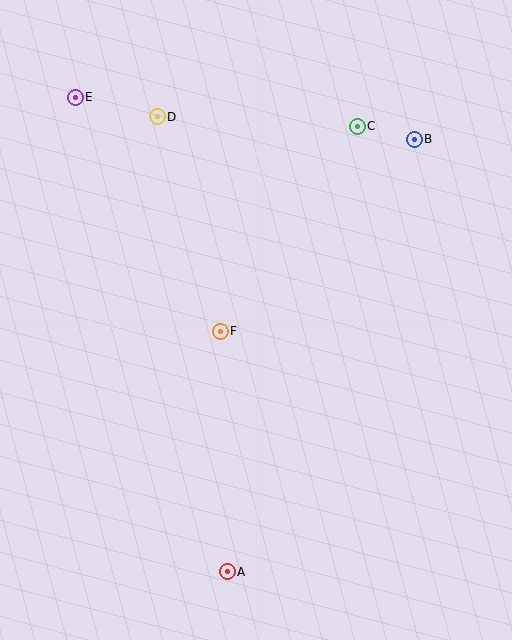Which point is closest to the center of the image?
Point F at (220, 331) is closest to the center.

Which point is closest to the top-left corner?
Point E is closest to the top-left corner.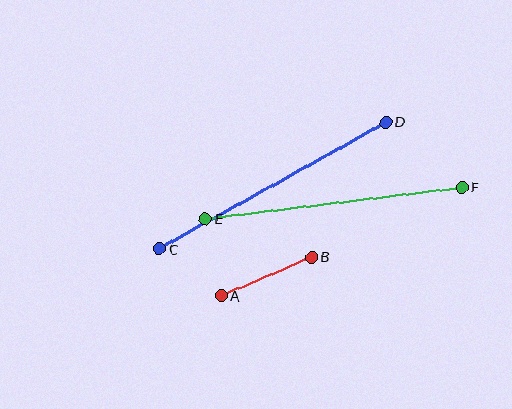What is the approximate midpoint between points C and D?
The midpoint is at approximately (273, 185) pixels.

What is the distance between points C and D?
The distance is approximately 260 pixels.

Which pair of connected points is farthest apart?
Points C and D are farthest apart.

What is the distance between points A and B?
The distance is approximately 98 pixels.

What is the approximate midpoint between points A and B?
The midpoint is at approximately (267, 276) pixels.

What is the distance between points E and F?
The distance is approximately 258 pixels.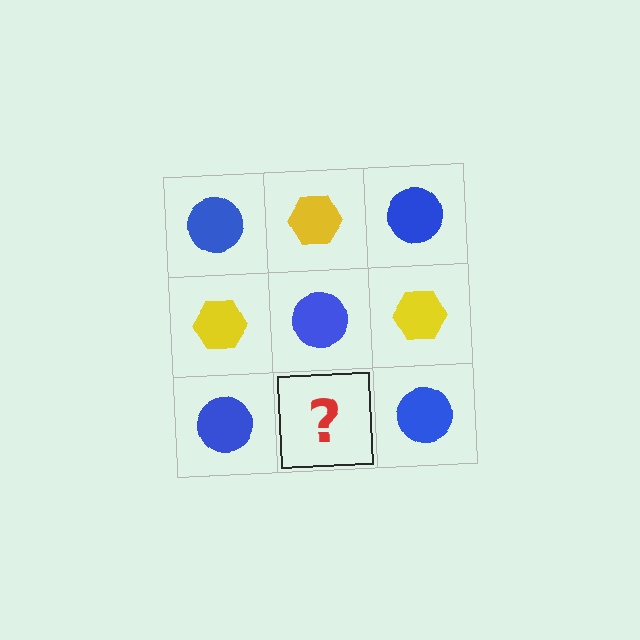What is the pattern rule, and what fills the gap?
The rule is that it alternates blue circle and yellow hexagon in a checkerboard pattern. The gap should be filled with a yellow hexagon.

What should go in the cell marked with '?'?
The missing cell should contain a yellow hexagon.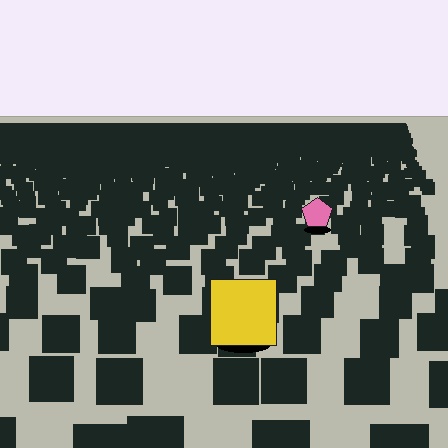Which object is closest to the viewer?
The yellow square is closest. The texture marks near it are larger and more spread out.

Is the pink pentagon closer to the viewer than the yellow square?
No. The yellow square is closer — you can tell from the texture gradient: the ground texture is coarser near it.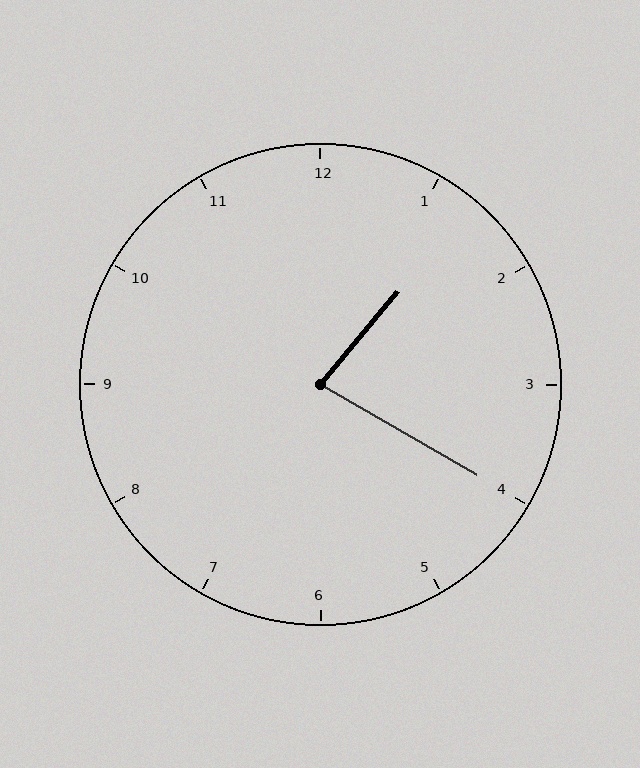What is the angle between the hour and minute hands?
Approximately 80 degrees.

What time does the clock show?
1:20.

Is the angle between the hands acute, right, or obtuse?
It is acute.